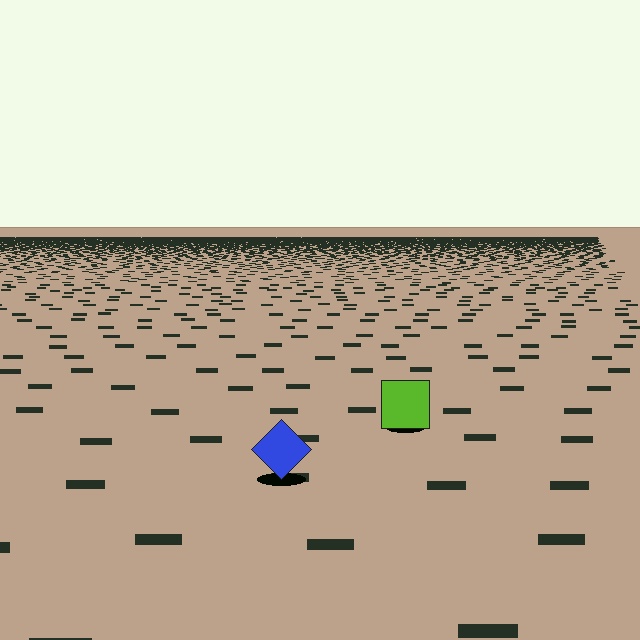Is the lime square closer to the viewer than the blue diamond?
No. The blue diamond is closer — you can tell from the texture gradient: the ground texture is coarser near it.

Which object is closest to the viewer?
The blue diamond is closest. The texture marks near it are larger and more spread out.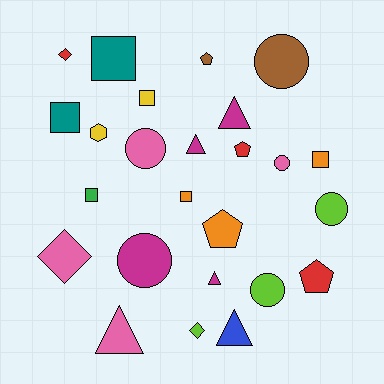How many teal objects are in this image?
There are 2 teal objects.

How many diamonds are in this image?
There are 3 diamonds.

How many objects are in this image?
There are 25 objects.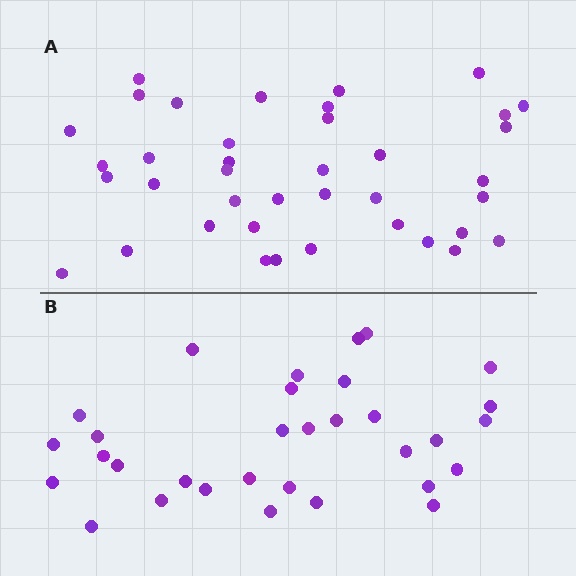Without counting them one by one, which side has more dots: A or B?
Region A (the top region) has more dots.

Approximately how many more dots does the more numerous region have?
Region A has roughly 8 or so more dots than region B.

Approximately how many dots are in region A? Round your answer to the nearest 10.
About 40 dots. (The exact count is 39, which rounds to 40.)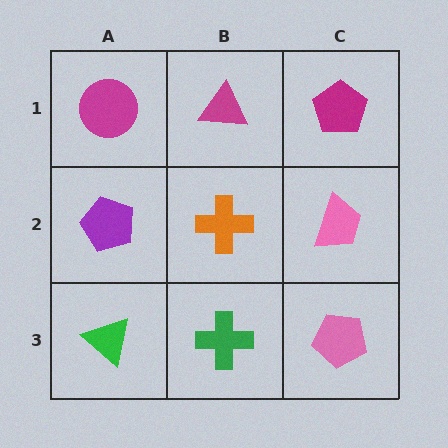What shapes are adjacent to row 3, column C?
A pink trapezoid (row 2, column C), a green cross (row 3, column B).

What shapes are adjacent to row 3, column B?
An orange cross (row 2, column B), a green triangle (row 3, column A), a pink pentagon (row 3, column C).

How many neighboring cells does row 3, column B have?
3.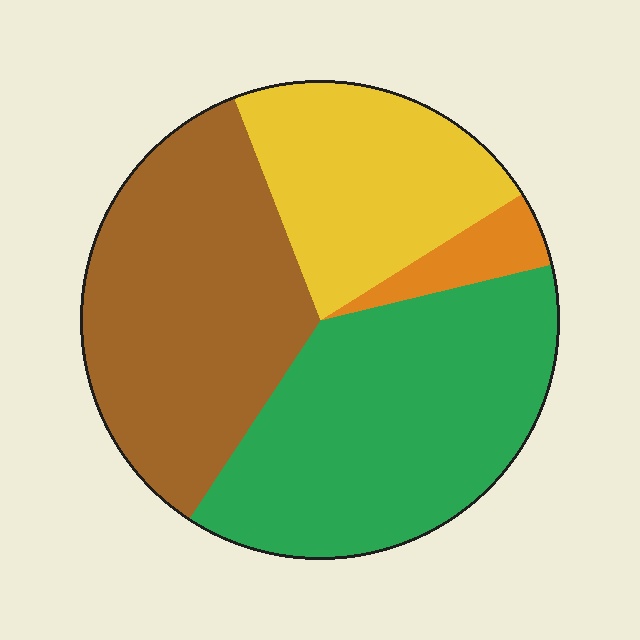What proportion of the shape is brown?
Brown takes up about one third (1/3) of the shape.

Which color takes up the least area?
Orange, at roughly 5%.